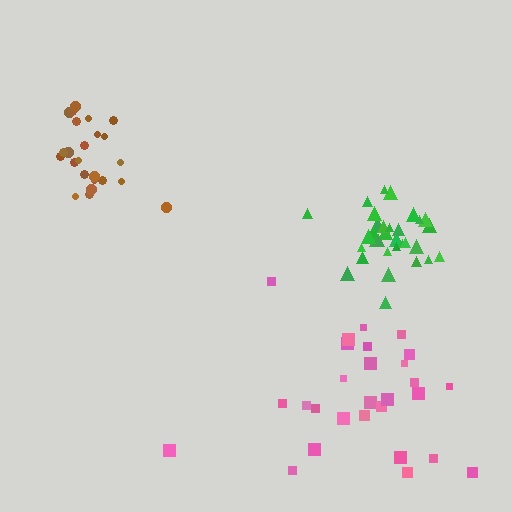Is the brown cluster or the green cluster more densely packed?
Green.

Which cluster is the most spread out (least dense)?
Pink.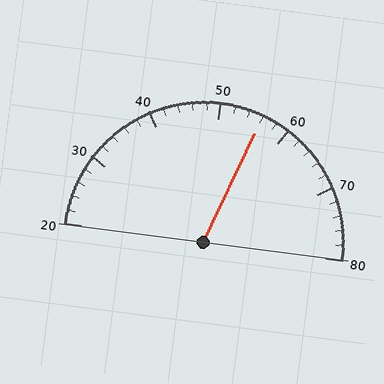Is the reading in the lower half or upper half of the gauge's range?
The reading is in the upper half of the range (20 to 80).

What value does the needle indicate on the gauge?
The needle indicates approximately 56.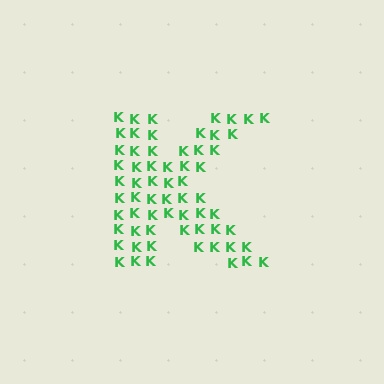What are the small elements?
The small elements are letter K's.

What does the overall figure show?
The overall figure shows the letter K.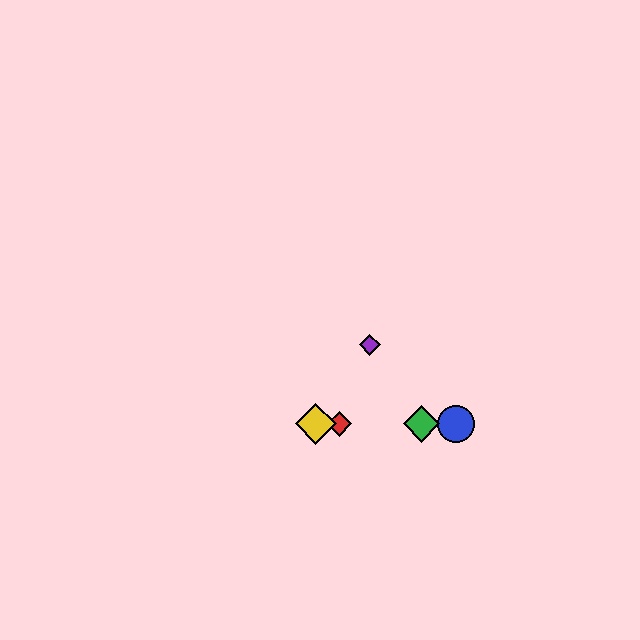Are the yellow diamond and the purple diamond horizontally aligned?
No, the yellow diamond is at y≈424 and the purple diamond is at y≈345.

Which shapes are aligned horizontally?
The red diamond, the blue circle, the green diamond, the yellow diamond are aligned horizontally.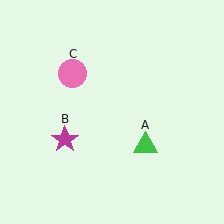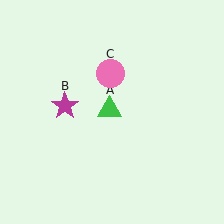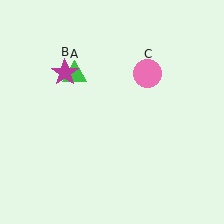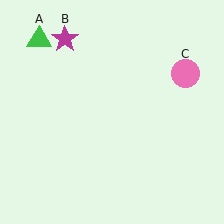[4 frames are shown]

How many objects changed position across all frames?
3 objects changed position: green triangle (object A), magenta star (object B), pink circle (object C).